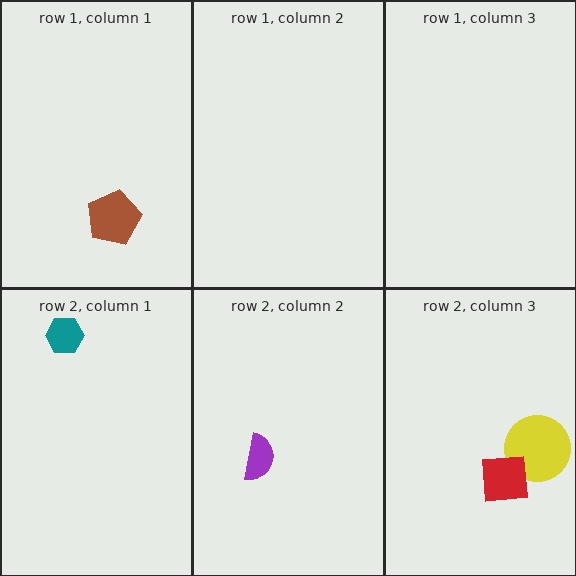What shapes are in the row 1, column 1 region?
The brown pentagon.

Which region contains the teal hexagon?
The row 2, column 1 region.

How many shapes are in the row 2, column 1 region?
1.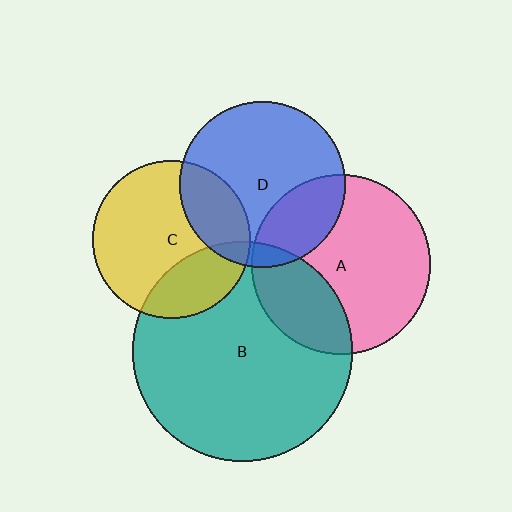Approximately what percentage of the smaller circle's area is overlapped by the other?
Approximately 30%.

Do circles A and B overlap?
Yes.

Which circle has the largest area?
Circle B (teal).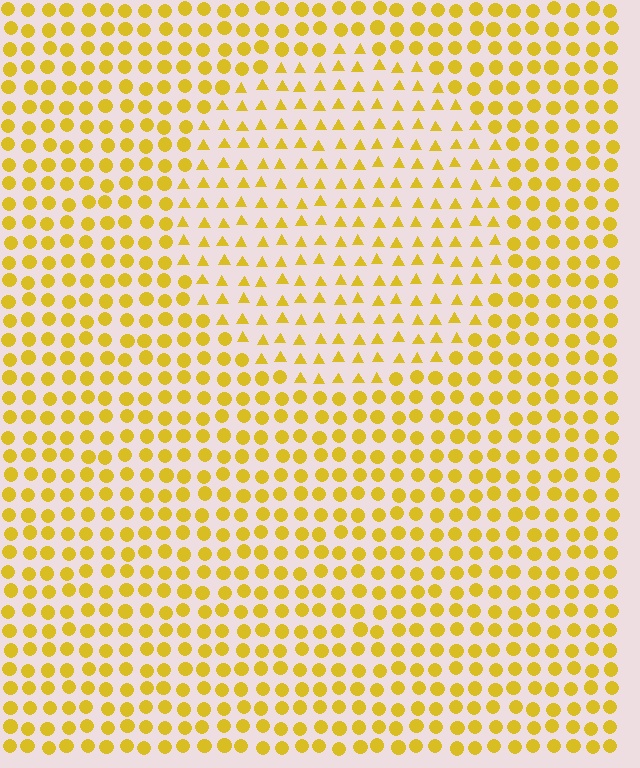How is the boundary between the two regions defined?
The boundary is defined by a change in element shape: triangles inside vs. circles outside. All elements share the same color and spacing.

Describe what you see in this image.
The image is filled with small yellow elements arranged in a uniform grid. A circle-shaped region contains triangles, while the surrounding area contains circles. The boundary is defined purely by the change in element shape.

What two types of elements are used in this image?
The image uses triangles inside the circle region and circles outside it.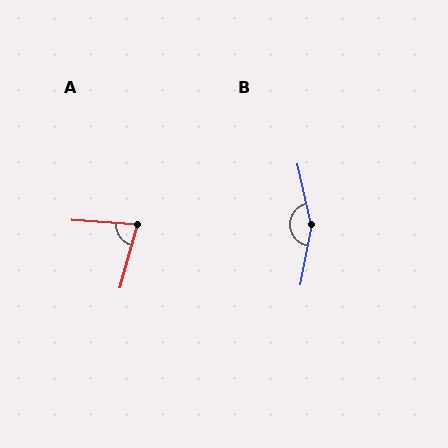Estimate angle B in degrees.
Approximately 156 degrees.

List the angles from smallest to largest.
A (78°), B (156°).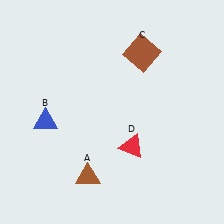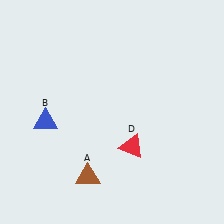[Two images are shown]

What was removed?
The brown square (C) was removed in Image 2.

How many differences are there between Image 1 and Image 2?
There is 1 difference between the two images.